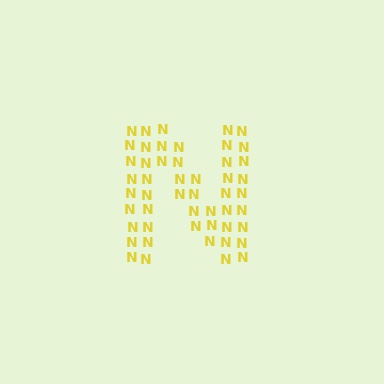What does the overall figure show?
The overall figure shows the letter N.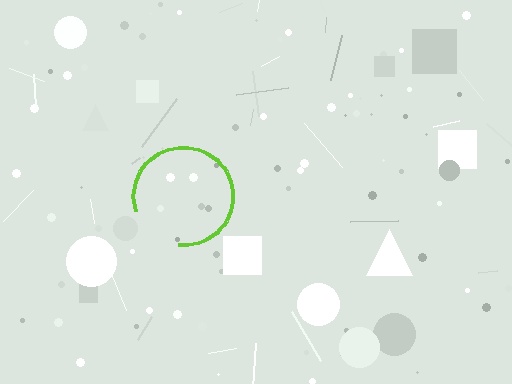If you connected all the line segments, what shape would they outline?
They would outline a circle.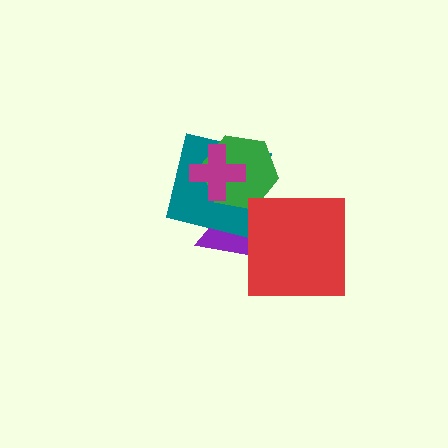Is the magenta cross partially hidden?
No, no other shape covers it.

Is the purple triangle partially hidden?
Yes, it is partially covered by another shape.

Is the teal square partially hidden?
Yes, it is partially covered by another shape.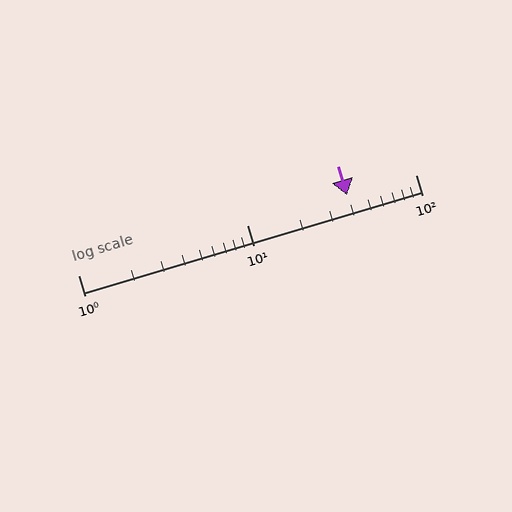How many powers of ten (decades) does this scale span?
The scale spans 2 decades, from 1 to 100.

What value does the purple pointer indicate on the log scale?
The pointer indicates approximately 39.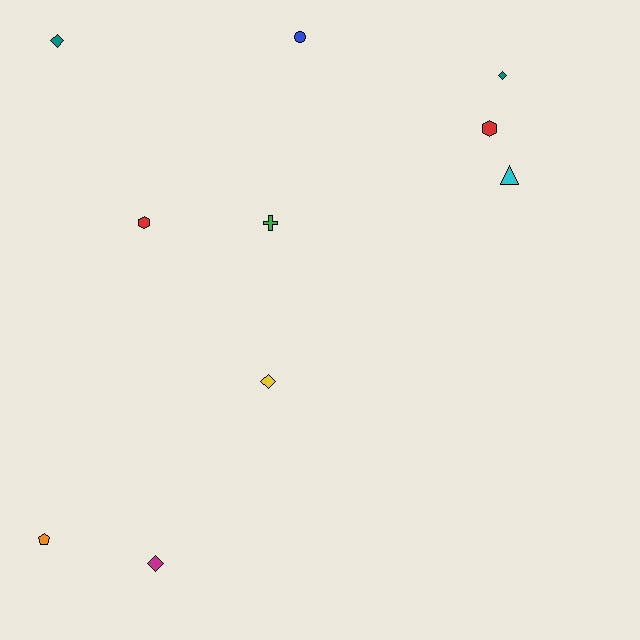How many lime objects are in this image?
There are no lime objects.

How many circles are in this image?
There is 1 circle.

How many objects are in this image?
There are 10 objects.